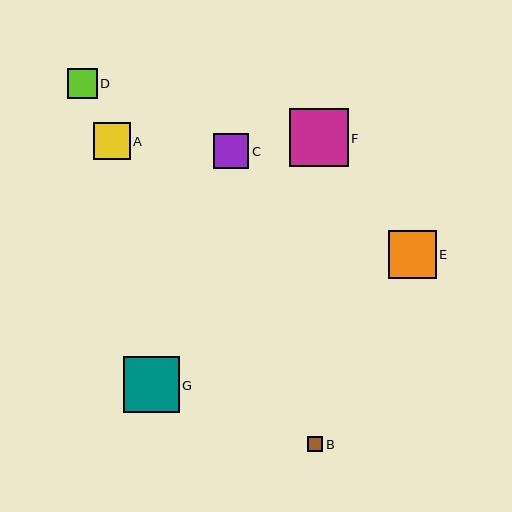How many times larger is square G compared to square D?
Square G is approximately 1.8 times the size of square D.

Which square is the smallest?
Square B is the smallest with a size of approximately 15 pixels.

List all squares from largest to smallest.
From largest to smallest: F, G, E, A, C, D, B.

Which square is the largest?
Square F is the largest with a size of approximately 58 pixels.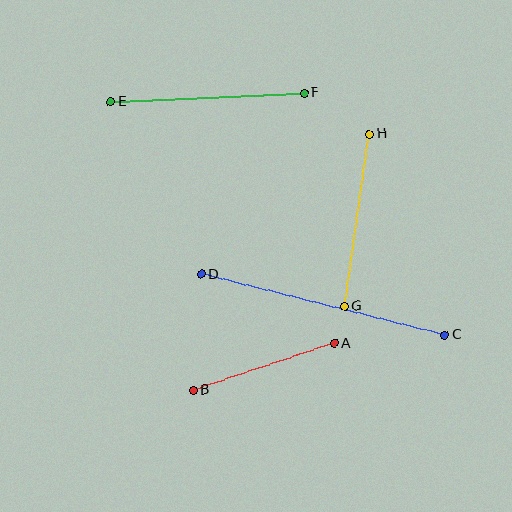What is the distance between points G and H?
The distance is approximately 174 pixels.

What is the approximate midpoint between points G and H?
The midpoint is at approximately (357, 220) pixels.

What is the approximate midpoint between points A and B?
The midpoint is at approximately (264, 367) pixels.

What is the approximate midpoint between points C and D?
The midpoint is at approximately (323, 304) pixels.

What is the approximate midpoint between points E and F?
The midpoint is at approximately (207, 97) pixels.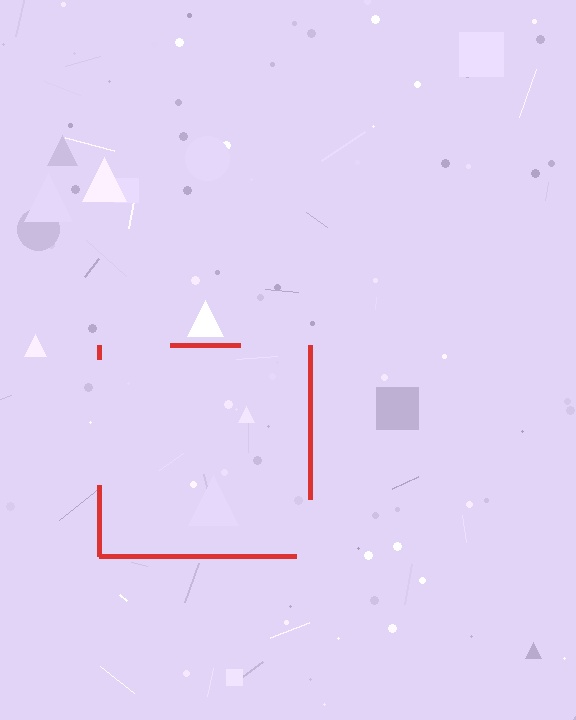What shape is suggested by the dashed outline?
The dashed outline suggests a square.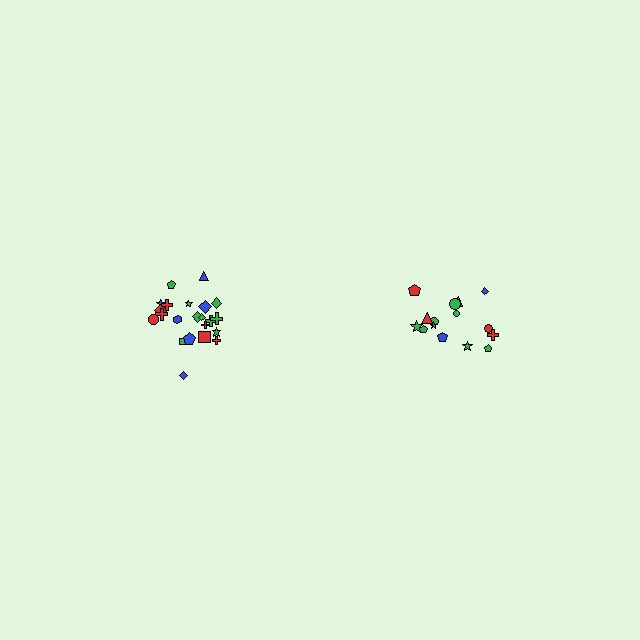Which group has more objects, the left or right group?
The left group.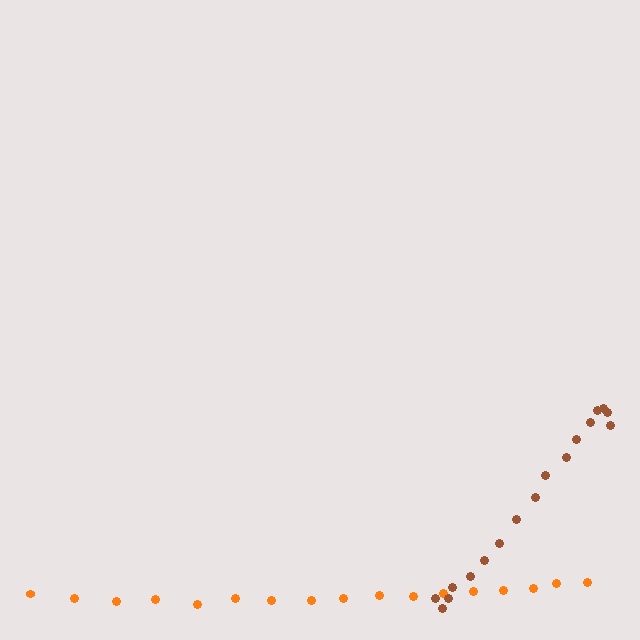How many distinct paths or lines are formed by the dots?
There are 2 distinct paths.